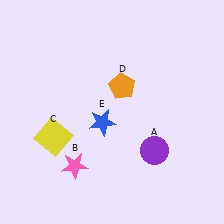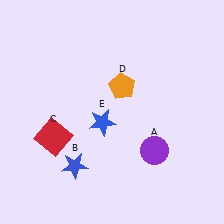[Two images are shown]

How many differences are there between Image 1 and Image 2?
There are 2 differences between the two images.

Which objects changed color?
B changed from pink to blue. C changed from yellow to red.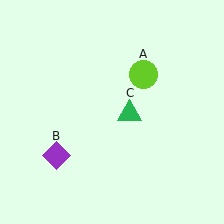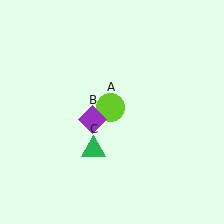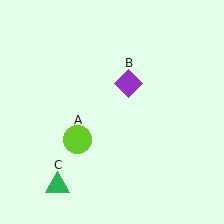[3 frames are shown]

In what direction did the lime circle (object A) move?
The lime circle (object A) moved down and to the left.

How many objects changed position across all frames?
3 objects changed position: lime circle (object A), purple diamond (object B), green triangle (object C).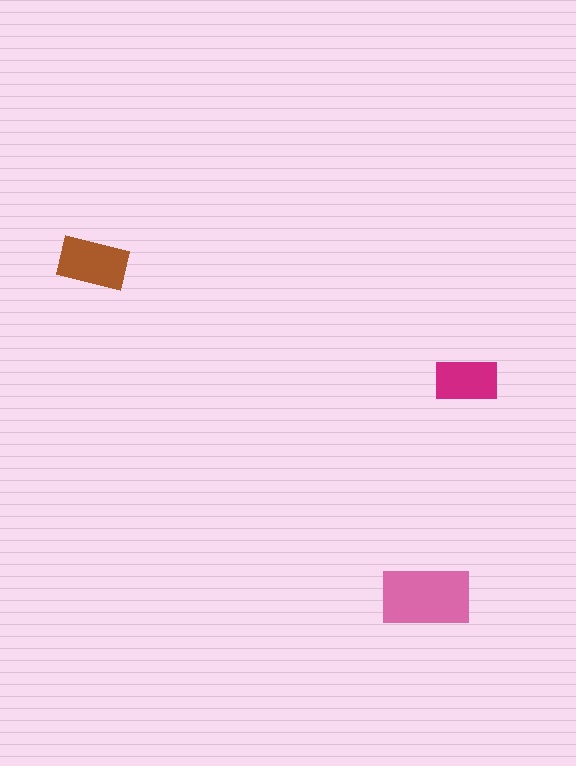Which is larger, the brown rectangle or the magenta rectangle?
The brown one.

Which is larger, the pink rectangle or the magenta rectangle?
The pink one.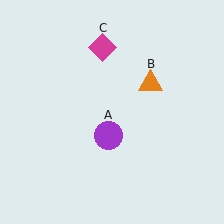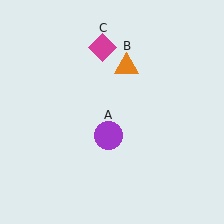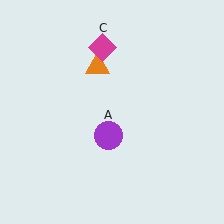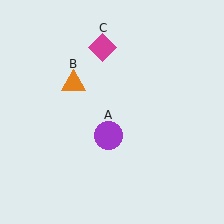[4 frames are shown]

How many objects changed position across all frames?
1 object changed position: orange triangle (object B).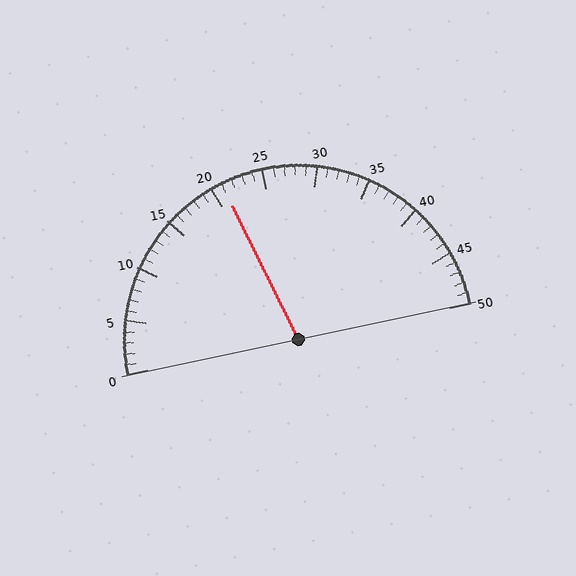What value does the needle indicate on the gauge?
The needle indicates approximately 21.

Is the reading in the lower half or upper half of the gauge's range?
The reading is in the lower half of the range (0 to 50).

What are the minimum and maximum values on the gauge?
The gauge ranges from 0 to 50.